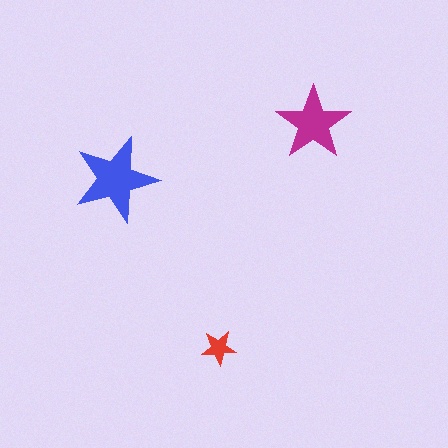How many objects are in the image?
There are 3 objects in the image.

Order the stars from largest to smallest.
the blue one, the magenta one, the red one.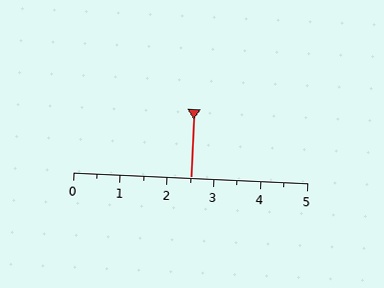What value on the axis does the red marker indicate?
The marker indicates approximately 2.5.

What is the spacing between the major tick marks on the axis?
The major ticks are spaced 1 apart.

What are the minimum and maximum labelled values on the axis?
The axis runs from 0 to 5.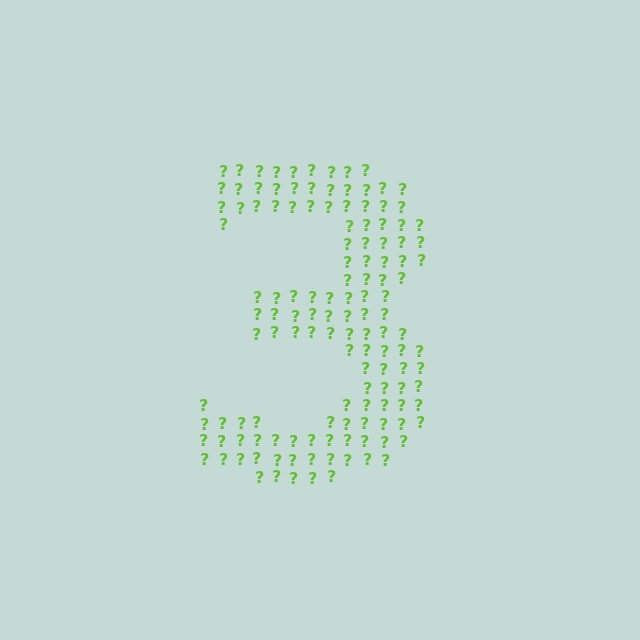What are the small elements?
The small elements are question marks.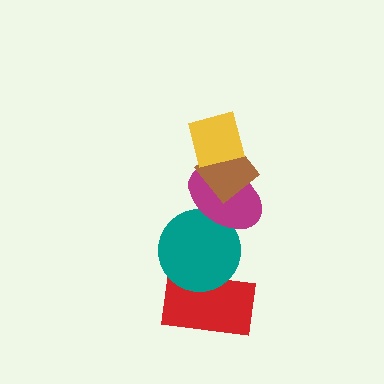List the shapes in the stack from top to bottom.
From top to bottom: the yellow square, the brown diamond, the magenta ellipse, the teal circle, the red rectangle.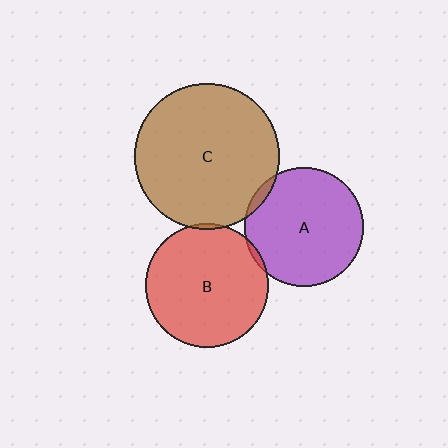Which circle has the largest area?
Circle C (brown).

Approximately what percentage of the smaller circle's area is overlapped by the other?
Approximately 5%.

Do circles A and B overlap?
Yes.